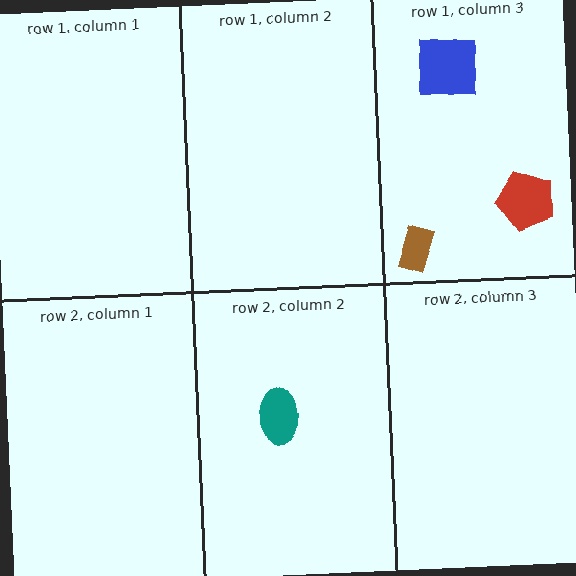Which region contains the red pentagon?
The row 1, column 3 region.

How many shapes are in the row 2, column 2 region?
1.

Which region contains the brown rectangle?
The row 1, column 3 region.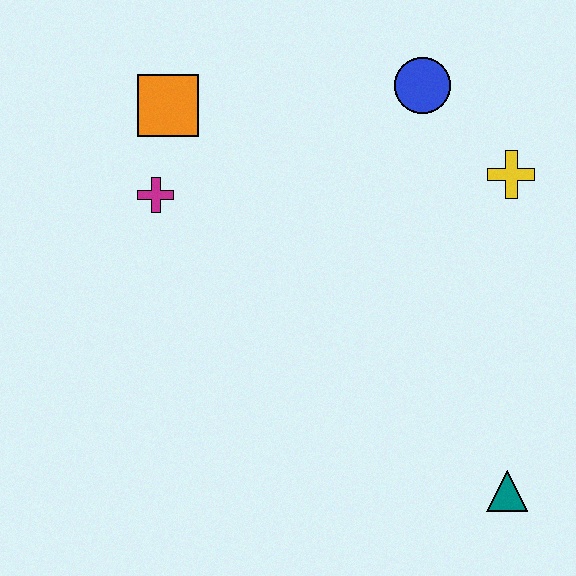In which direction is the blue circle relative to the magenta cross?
The blue circle is to the right of the magenta cross.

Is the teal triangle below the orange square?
Yes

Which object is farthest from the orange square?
The teal triangle is farthest from the orange square.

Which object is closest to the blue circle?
The yellow cross is closest to the blue circle.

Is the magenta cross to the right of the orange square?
No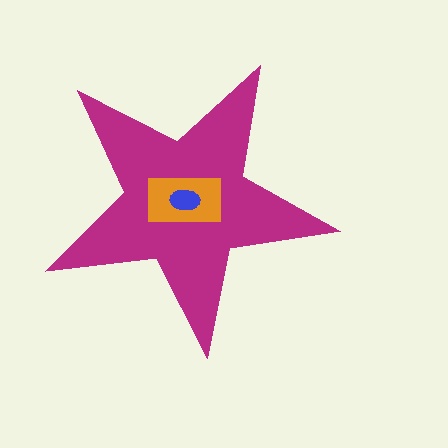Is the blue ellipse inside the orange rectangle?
Yes.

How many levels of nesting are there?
3.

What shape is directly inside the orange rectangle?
The blue ellipse.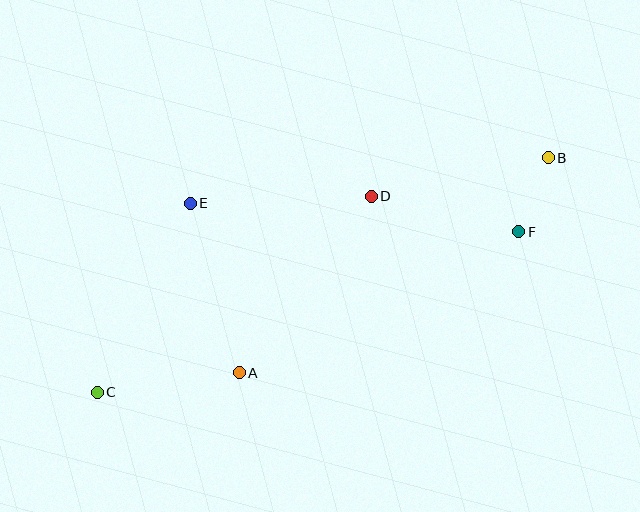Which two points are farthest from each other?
Points B and C are farthest from each other.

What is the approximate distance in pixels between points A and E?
The distance between A and E is approximately 177 pixels.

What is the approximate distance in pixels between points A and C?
The distance between A and C is approximately 143 pixels.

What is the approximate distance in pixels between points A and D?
The distance between A and D is approximately 220 pixels.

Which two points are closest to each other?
Points B and F are closest to each other.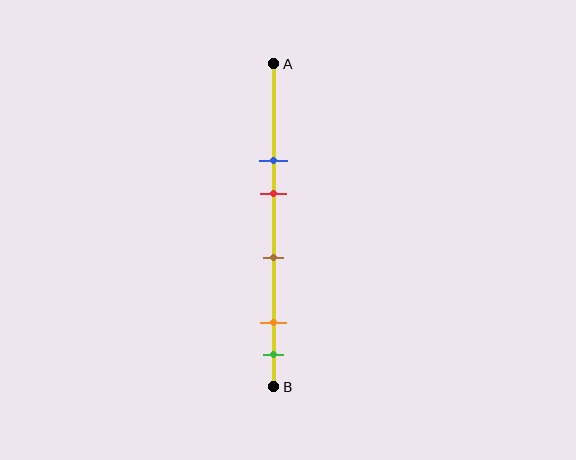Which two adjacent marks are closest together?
The orange and green marks are the closest adjacent pair.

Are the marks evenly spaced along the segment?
No, the marks are not evenly spaced.